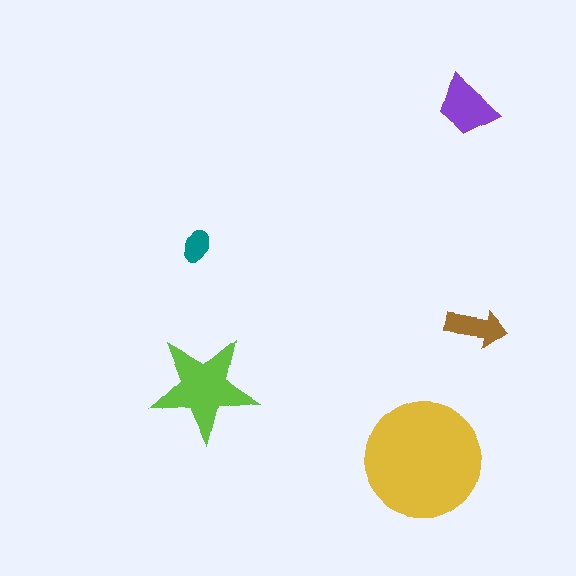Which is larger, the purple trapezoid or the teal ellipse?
The purple trapezoid.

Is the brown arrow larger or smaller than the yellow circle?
Smaller.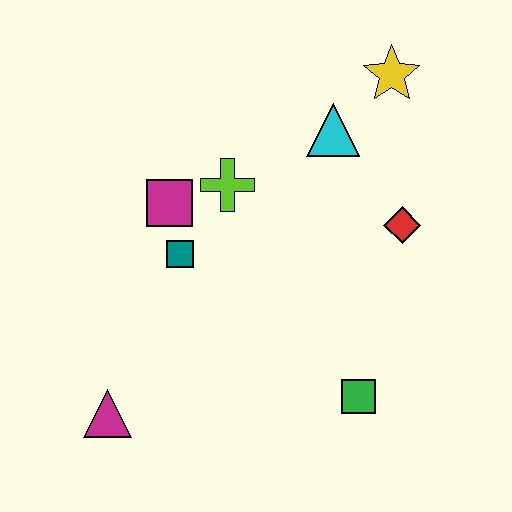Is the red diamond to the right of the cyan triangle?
Yes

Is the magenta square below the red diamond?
No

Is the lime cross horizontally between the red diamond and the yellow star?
No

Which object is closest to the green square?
The red diamond is closest to the green square.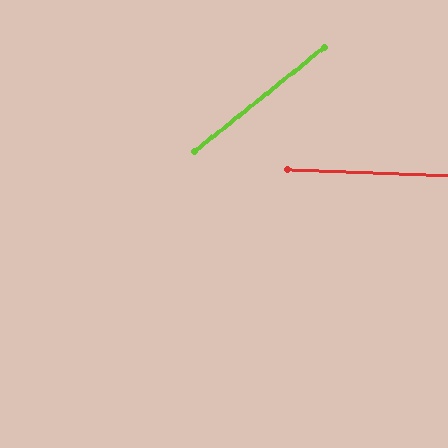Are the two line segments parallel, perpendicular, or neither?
Neither parallel nor perpendicular — they differ by about 40°.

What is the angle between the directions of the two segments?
Approximately 40 degrees.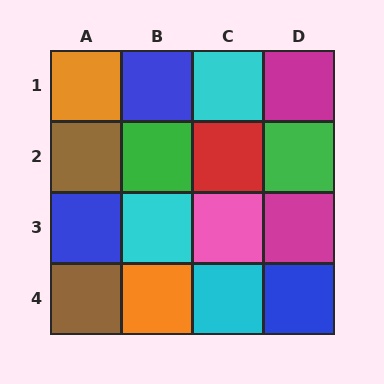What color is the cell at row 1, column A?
Orange.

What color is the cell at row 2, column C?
Red.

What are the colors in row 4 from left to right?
Brown, orange, cyan, blue.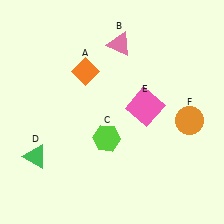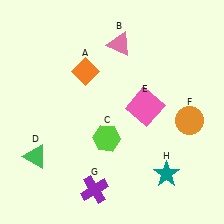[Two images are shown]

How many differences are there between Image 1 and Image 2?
There are 2 differences between the two images.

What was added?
A purple cross (G), a teal star (H) were added in Image 2.